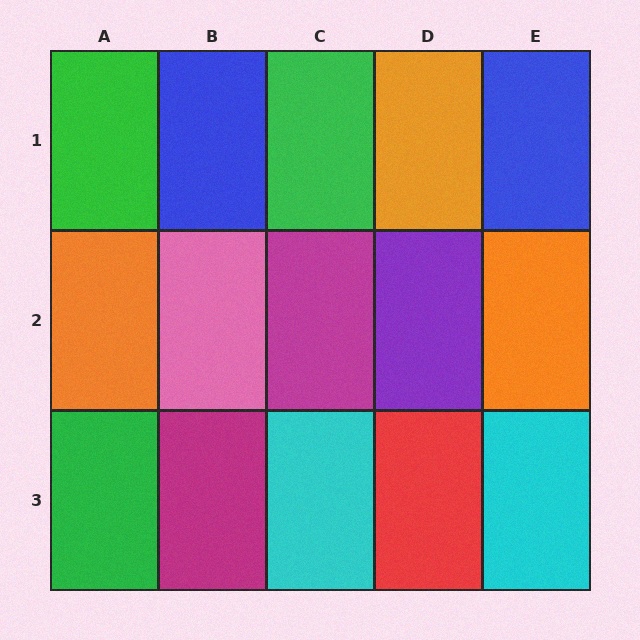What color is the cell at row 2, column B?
Pink.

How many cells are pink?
1 cell is pink.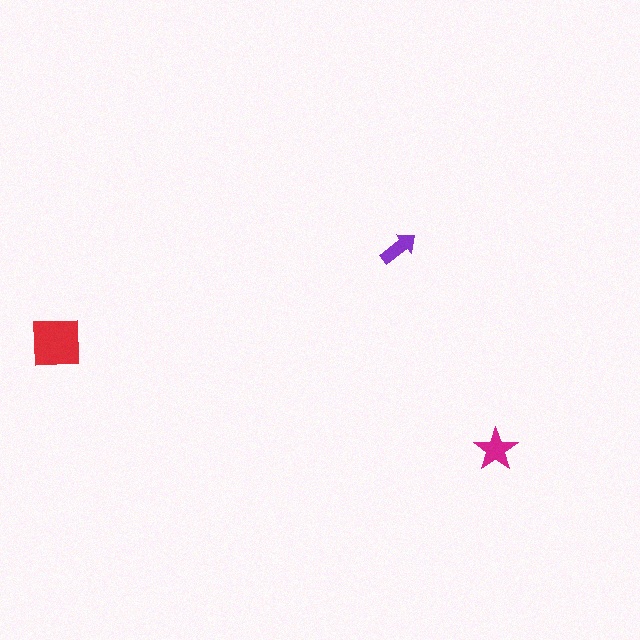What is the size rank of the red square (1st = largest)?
1st.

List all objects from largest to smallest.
The red square, the magenta star, the purple arrow.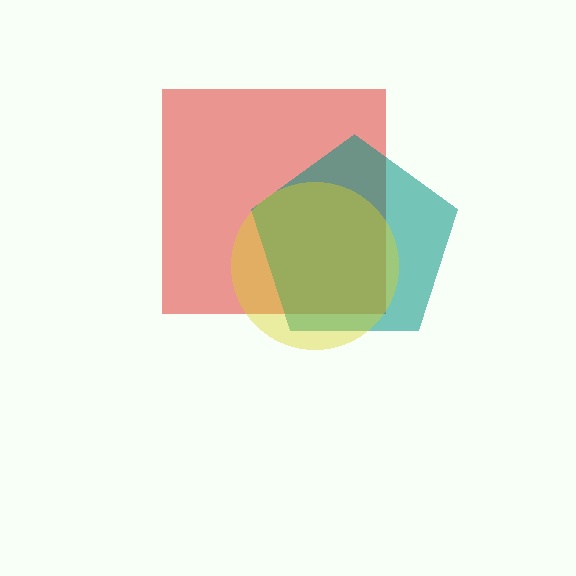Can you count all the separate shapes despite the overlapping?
Yes, there are 3 separate shapes.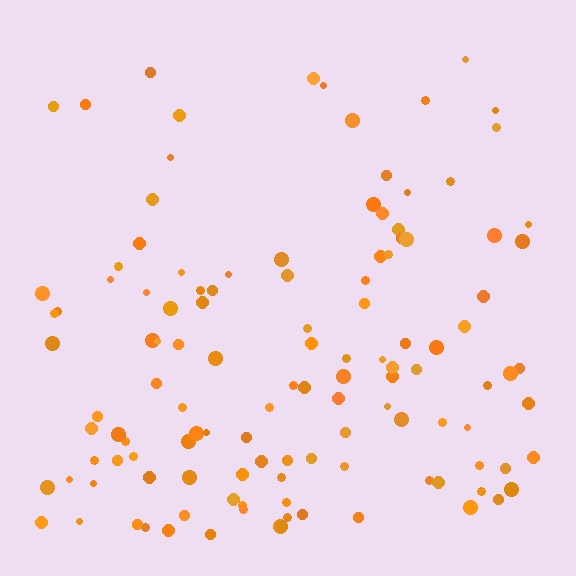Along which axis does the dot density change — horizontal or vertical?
Vertical.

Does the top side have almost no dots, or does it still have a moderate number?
Still a moderate number, just noticeably fewer than the bottom.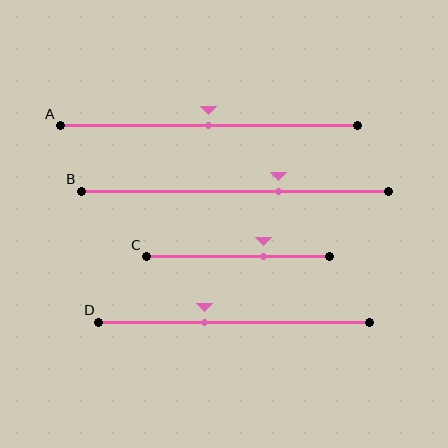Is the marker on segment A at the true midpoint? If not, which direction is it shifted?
Yes, the marker on segment A is at the true midpoint.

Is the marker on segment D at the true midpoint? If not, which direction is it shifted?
No, the marker on segment D is shifted to the left by about 11% of the segment length.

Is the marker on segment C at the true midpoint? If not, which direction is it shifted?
No, the marker on segment C is shifted to the right by about 14% of the segment length.